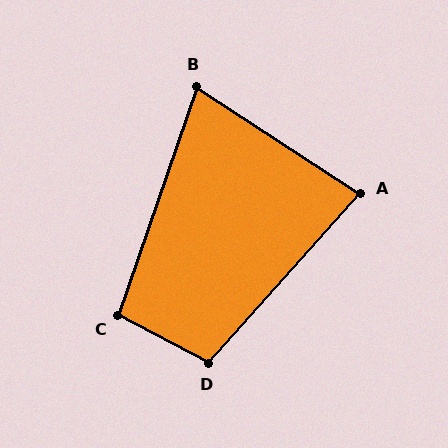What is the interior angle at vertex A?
Approximately 81 degrees (acute).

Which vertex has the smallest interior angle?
B, at approximately 76 degrees.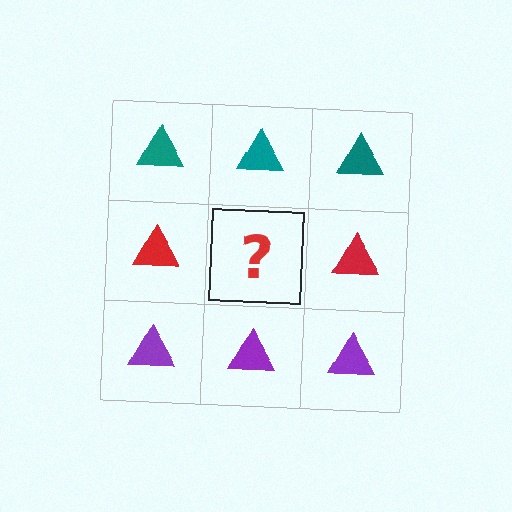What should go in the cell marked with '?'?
The missing cell should contain a red triangle.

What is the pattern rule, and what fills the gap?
The rule is that each row has a consistent color. The gap should be filled with a red triangle.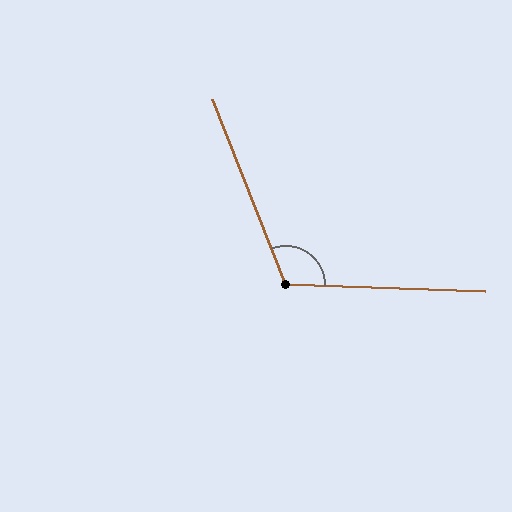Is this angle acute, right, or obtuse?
It is obtuse.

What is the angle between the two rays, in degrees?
Approximately 114 degrees.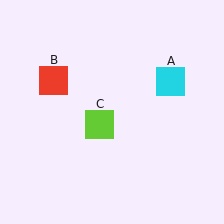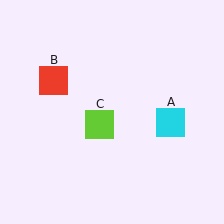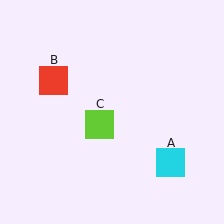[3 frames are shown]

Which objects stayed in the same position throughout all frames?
Red square (object B) and lime square (object C) remained stationary.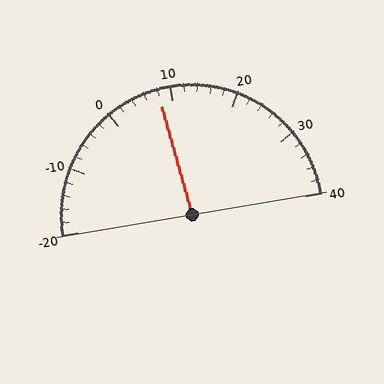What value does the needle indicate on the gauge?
The needle indicates approximately 8.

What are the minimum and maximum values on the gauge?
The gauge ranges from -20 to 40.